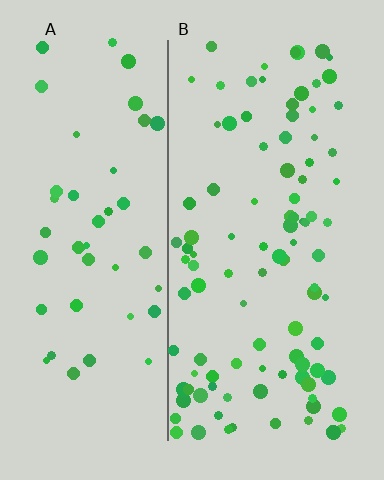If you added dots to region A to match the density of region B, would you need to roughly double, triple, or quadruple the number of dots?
Approximately double.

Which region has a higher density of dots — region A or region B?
B (the right).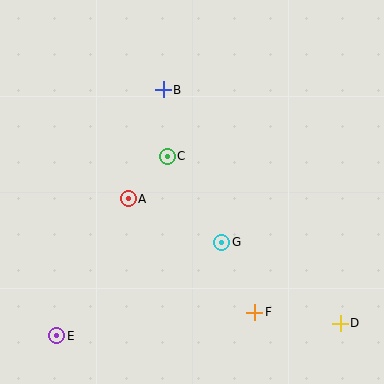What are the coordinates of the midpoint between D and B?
The midpoint between D and B is at (252, 206).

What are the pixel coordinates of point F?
Point F is at (255, 312).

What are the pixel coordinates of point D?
Point D is at (340, 323).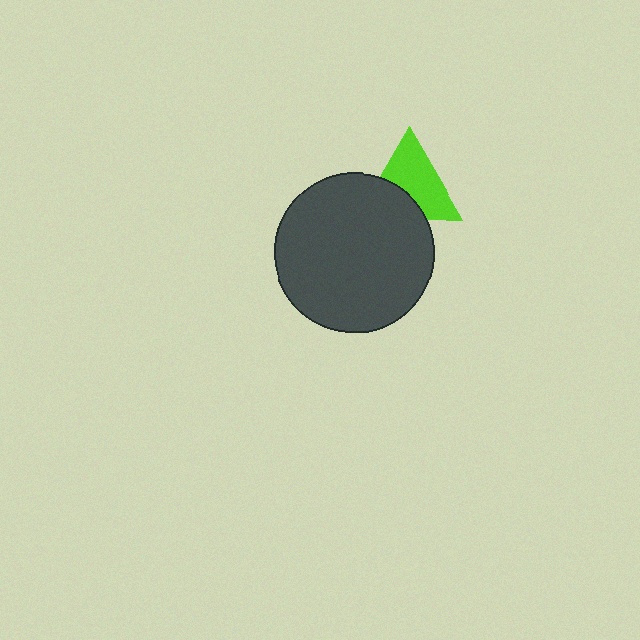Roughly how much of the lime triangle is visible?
About half of it is visible (roughly 63%).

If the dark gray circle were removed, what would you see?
You would see the complete lime triangle.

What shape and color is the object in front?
The object in front is a dark gray circle.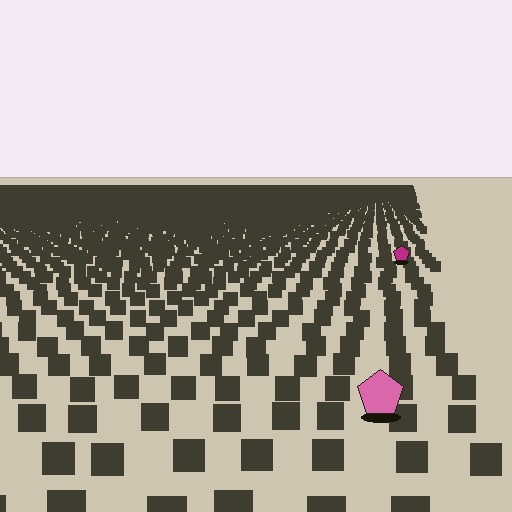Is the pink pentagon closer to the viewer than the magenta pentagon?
Yes. The pink pentagon is closer — you can tell from the texture gradient: the ground texture is coarser near it.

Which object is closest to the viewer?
The pink pentagon is closest. The texture marks near it are larger and more spread out.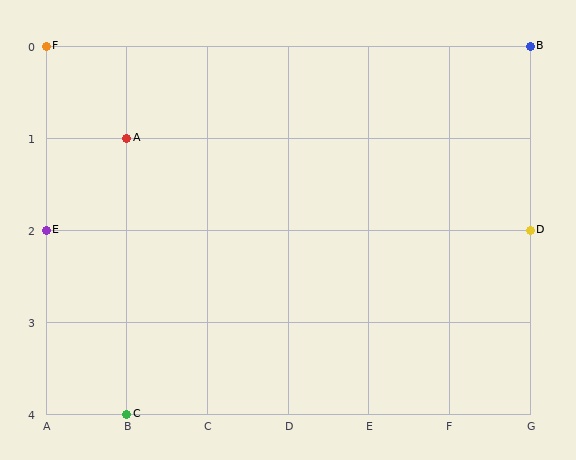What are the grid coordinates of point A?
Point A is at grid coordinates (B, 1).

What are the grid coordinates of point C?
Point C is at grid coordinates (B, 4).